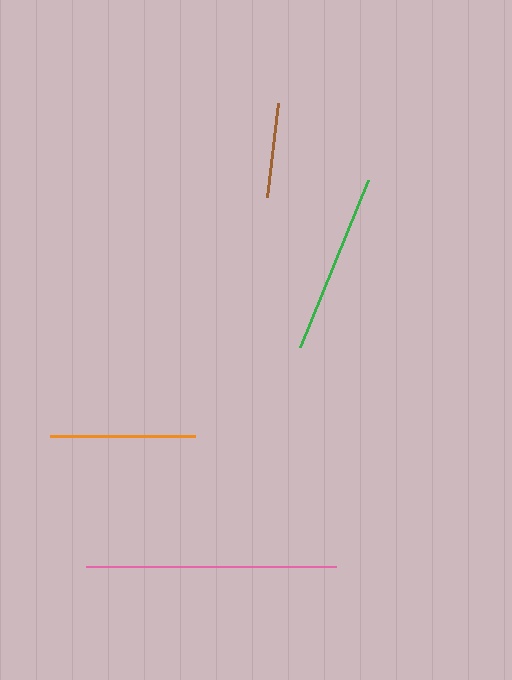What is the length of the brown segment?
The brown segment is approximately 94 pixels long.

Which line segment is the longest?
The pink line is the longest at approximately 251 pixels.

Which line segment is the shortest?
The brown line is the shortest at approximately 94 pixels.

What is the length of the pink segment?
The pink segment is approximately 251 pixels long.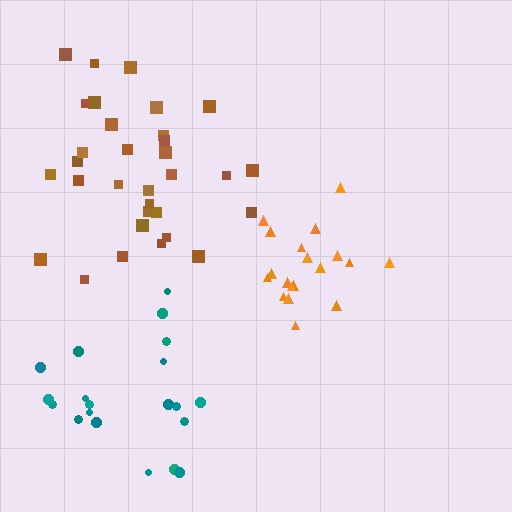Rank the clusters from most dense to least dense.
orange, brown, teal.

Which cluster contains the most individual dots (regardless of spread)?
Brown (32).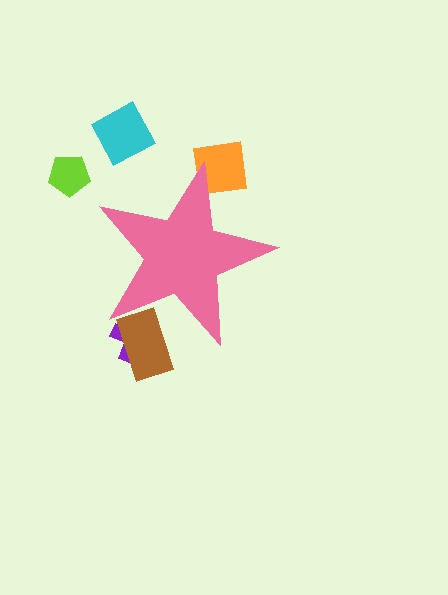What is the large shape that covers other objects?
A pink star.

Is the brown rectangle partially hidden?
Yes, the brown rectangle is partially hidden behind the pink star.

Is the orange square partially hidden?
Yes, the orange square is partially hidden behind the pink star.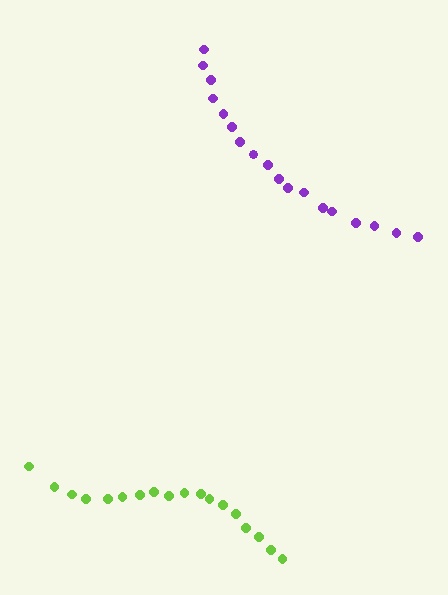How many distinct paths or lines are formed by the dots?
There are 2 distinct paths.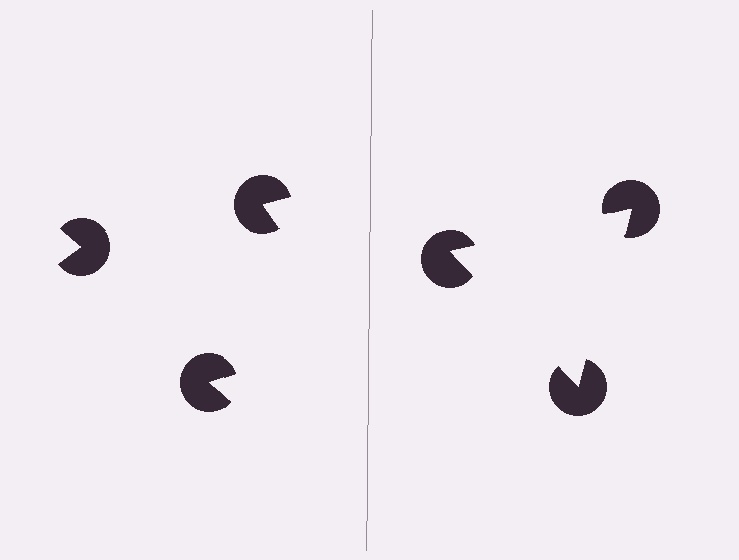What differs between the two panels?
The pac-man discs are positioned identically on both sides; only the wedge orientations differ. On the right they align to a triangle; on the left they are misaligned.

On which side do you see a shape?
An illusory triangle appears on the right side. On the left side the wedge cuts are rotated, so no coherent shape forms.